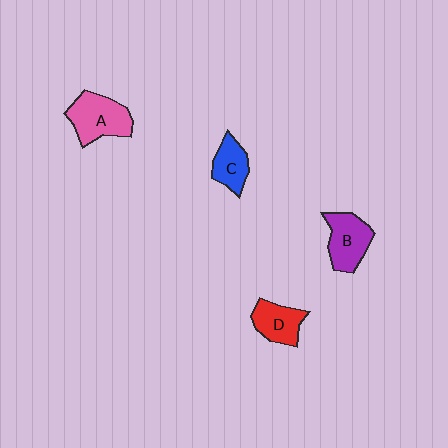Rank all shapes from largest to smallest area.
From largest to smallest: A (pink), B (purple), D (red), C (blue).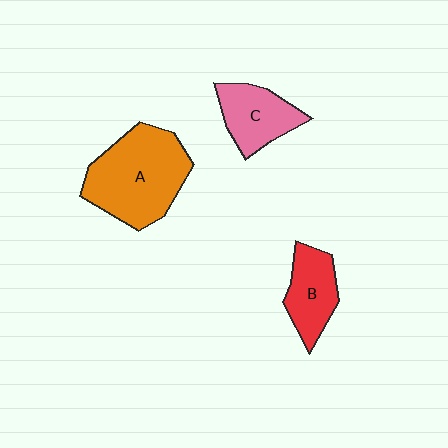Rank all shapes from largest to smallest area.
From largest to smallest: A (orange), C (pink), B (red).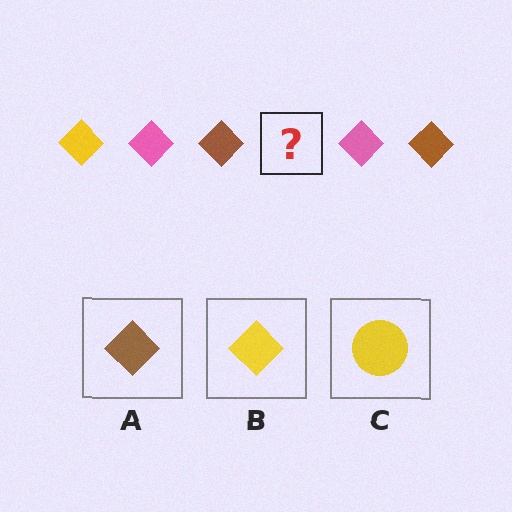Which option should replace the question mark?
Option B.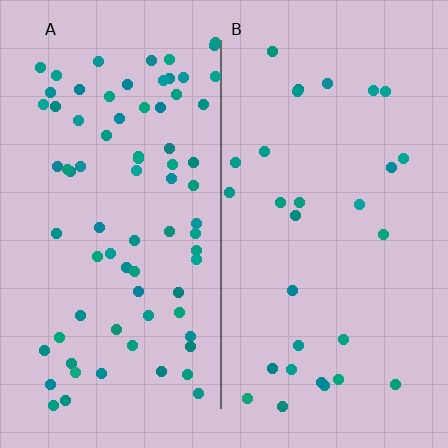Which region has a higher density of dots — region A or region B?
A (the left).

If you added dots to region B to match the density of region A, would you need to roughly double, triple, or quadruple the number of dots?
Approximately triple.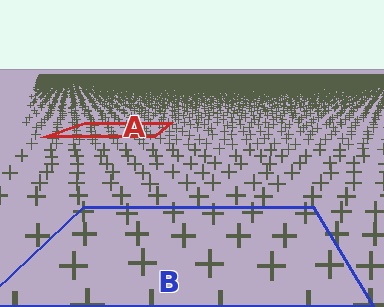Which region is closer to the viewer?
Region B is closer. The texture elements there are larger and more spread out.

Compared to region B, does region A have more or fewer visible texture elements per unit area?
Region A has more texture elements per unit area — they are packed more densely because it is farther away.